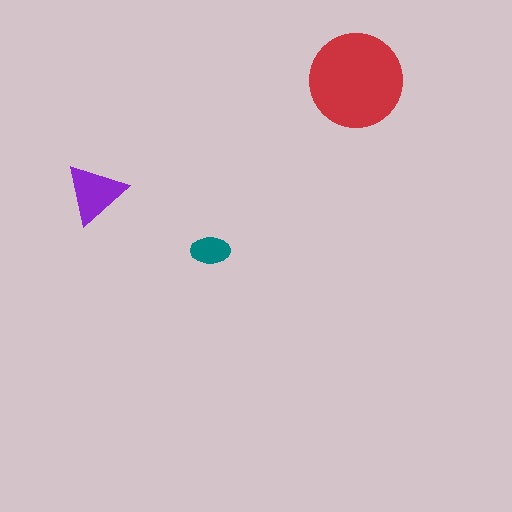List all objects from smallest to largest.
The teal ellipse, the purple triangle, the red circle.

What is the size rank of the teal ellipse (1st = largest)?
3rd.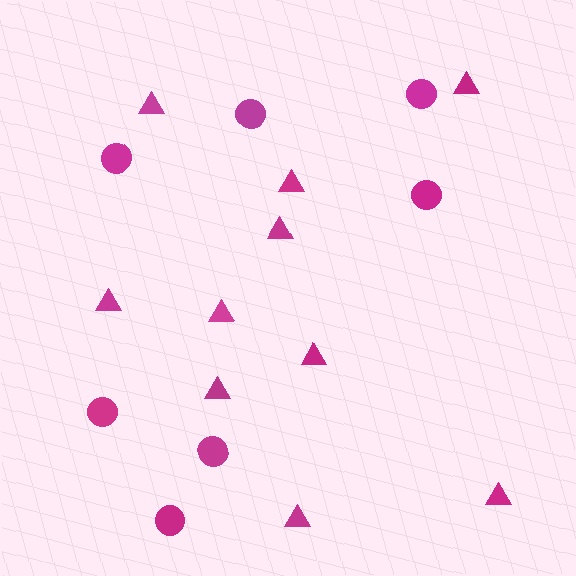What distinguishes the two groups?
There are 2 groups: one group of circles (7) and one group of triangles (10).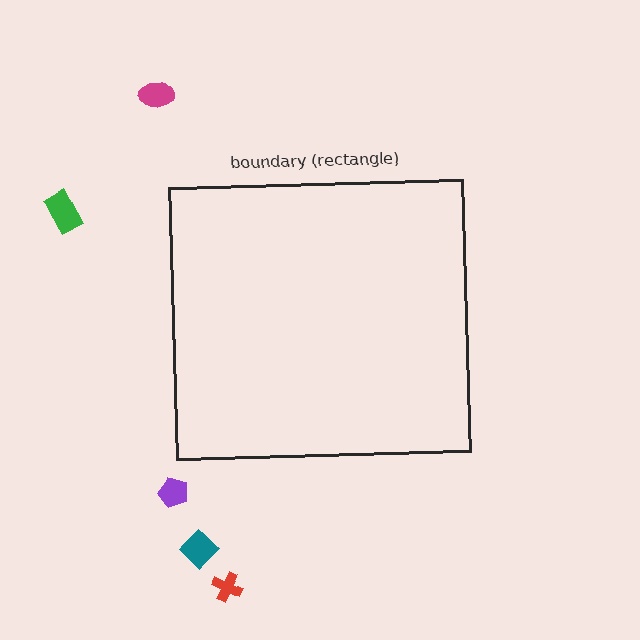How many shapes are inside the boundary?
0 inside, 5 outside.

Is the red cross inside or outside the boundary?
Outside.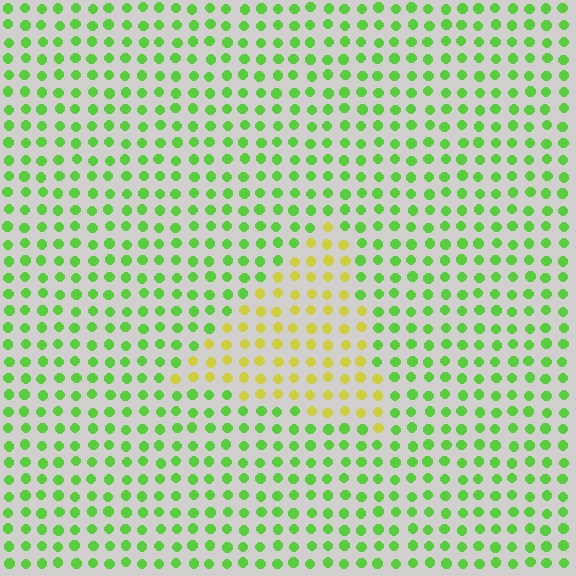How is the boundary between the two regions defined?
The boundary is defined purely by a slight shift in hue (about 49 degrees). Spacing, size, and orientation are identical on both sides.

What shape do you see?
I see a triangle.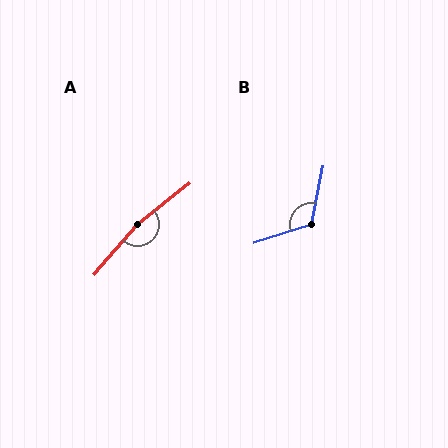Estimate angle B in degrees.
Approximately 119 degrees.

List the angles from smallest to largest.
B (119°), A (169°).